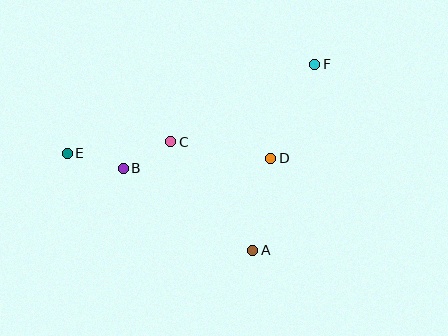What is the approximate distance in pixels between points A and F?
The distance between A and F is approximately 196 pixels.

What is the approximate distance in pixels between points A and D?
The distance between A and D is approximately 94 pixels.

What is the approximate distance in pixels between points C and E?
The distance between C and E is approximately 104 pixels.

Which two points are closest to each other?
Points B and C are closest to each other.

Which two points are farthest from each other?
Points E and F are farthest from each other.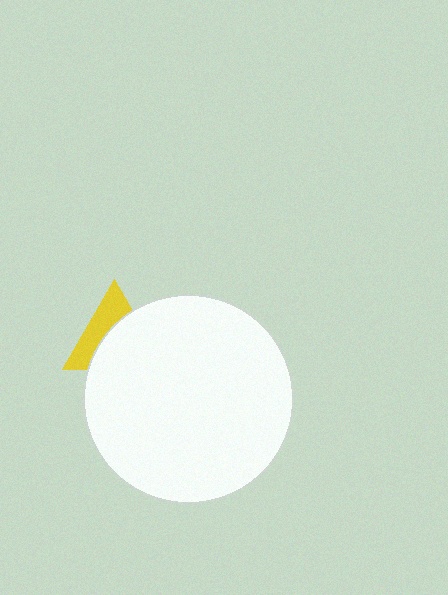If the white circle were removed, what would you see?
You would see the complete yellow triangle.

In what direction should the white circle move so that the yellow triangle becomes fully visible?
The white circle should move toward the lower-right. That is the shortest direction to clear the overlap and leave the yellow triangle fully visible.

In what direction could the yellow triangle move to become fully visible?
The yellow triangle could move toward the upper-left. That would shift it out from behind the white circle entirely.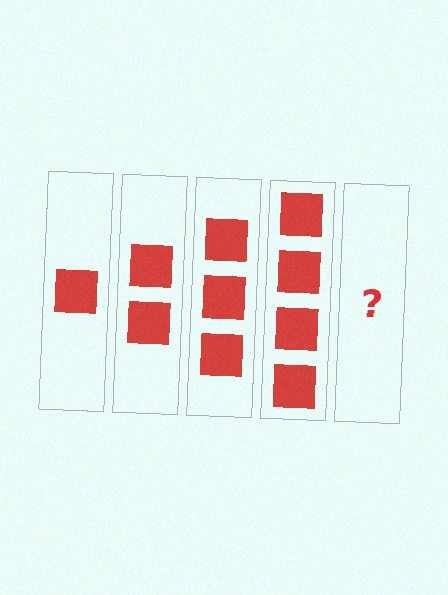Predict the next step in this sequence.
The next step is 5 squares.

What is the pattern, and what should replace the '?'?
The pattern is that each step adds one more square. The '?' should be 5 squares.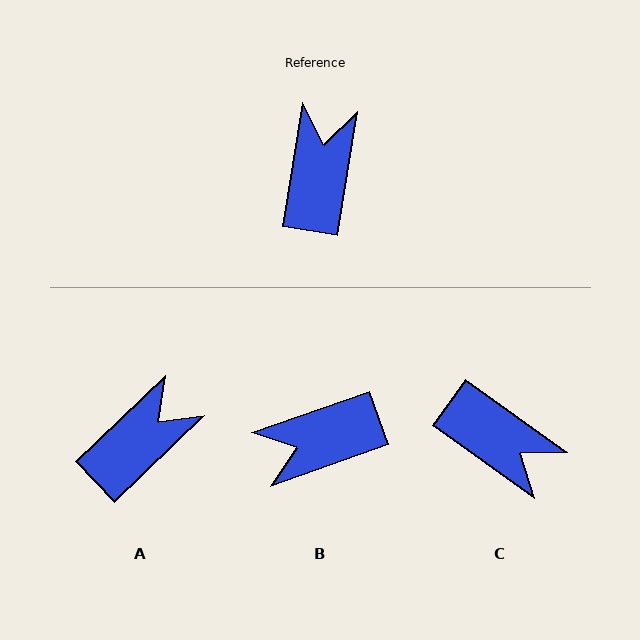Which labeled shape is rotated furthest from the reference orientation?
B, about 118 degrees away.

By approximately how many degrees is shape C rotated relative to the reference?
Approximately 117 degrees clockwise.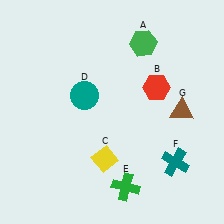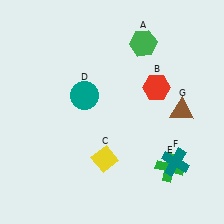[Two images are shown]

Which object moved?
The green cross (E) moved right.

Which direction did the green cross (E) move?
The green cross (E) moved right.